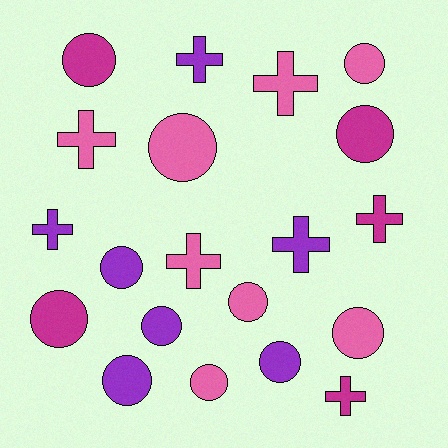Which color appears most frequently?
Pink, with 8 objects.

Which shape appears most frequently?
Circle, with 12 objects.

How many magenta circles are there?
There are 3 magenta circles.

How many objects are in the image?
There are 20 objects.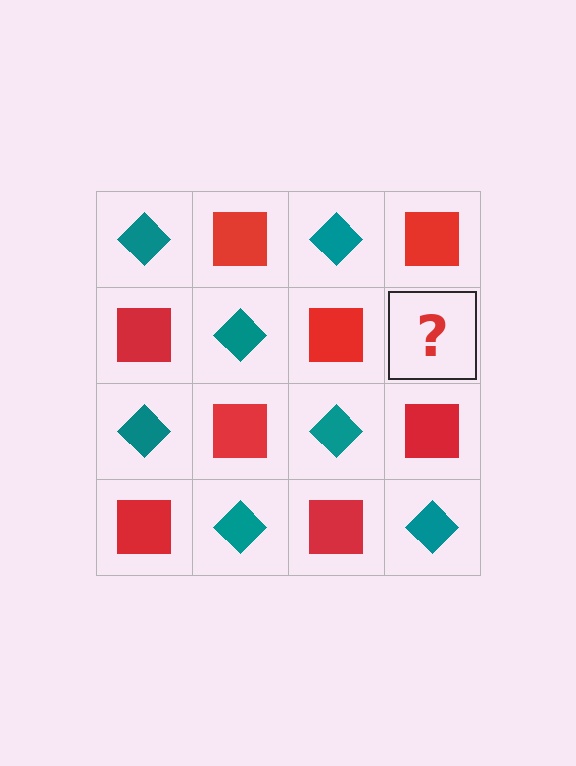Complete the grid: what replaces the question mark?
The question mark should be replaced with a teal diamond.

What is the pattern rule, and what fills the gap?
The rule is that it alternates teal diamond and red square in a checkerboard pattern. The gap should be filled with a teal diamond.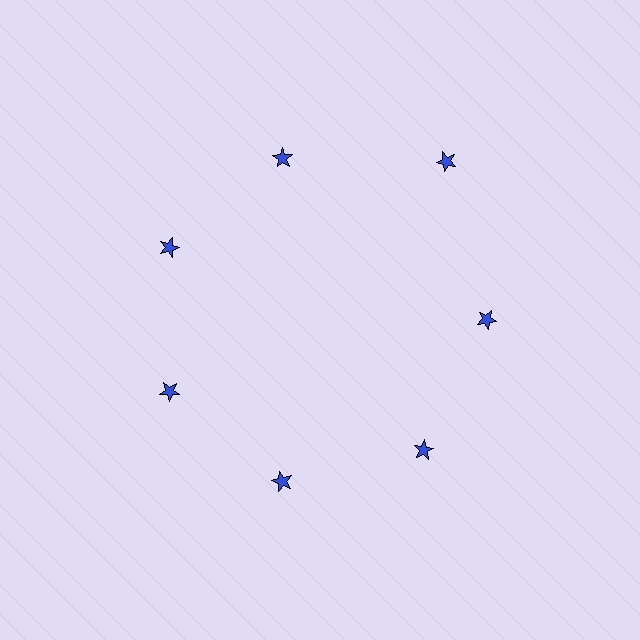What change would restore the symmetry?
The symmetry would be restored by moving it inward, back onto the ring so that all 7 stars sit at equal angles and equal distance from the center.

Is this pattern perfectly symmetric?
No. The 7 blue stars are arranged in a ring, but one element near the 1 o'clock position is pushed outward from the center, breaking the 7-fold rotational symmetry.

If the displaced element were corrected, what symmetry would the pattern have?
It would have 7-fold rotational symmetry — the pattern would map onto itself every 51 degrees.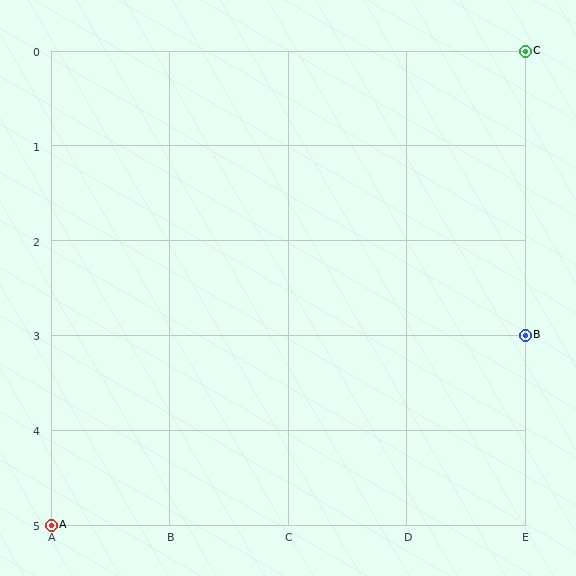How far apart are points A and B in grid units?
Points A and B are 4 columns and 2 rows apart (about 4.5 grid units diagonally).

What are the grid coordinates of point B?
Point B is at grid coordinates (E, 3).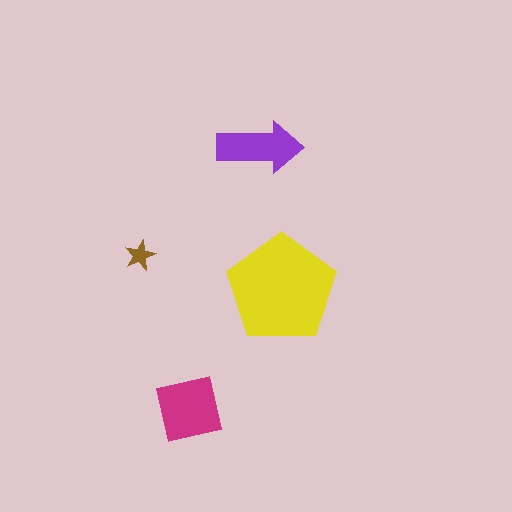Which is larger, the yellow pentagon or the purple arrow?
The yellow pentagon.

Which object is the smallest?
The brown star.